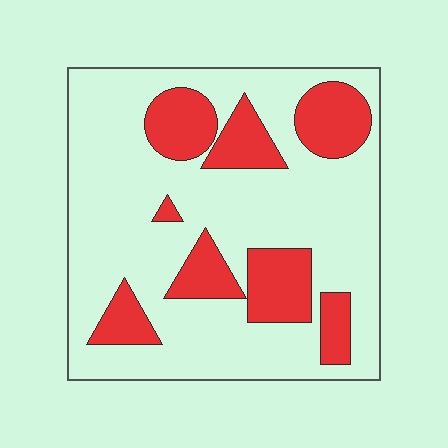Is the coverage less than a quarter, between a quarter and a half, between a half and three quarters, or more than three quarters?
Between a quarter and a half.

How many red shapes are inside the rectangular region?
8.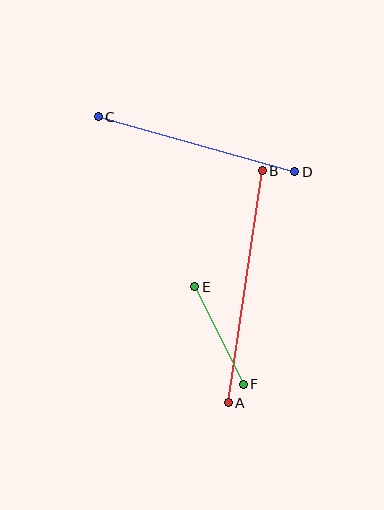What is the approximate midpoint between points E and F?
The midpoint is at approximately (219, 335) pixels.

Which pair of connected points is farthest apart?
Points A and B are farthest apart.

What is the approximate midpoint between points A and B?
The midpoint is at approximately (245, 287) pixels.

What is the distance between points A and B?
The distance is approximately 234 pixels.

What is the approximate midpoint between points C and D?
The midpoint is at approximately (197, 144) pixels.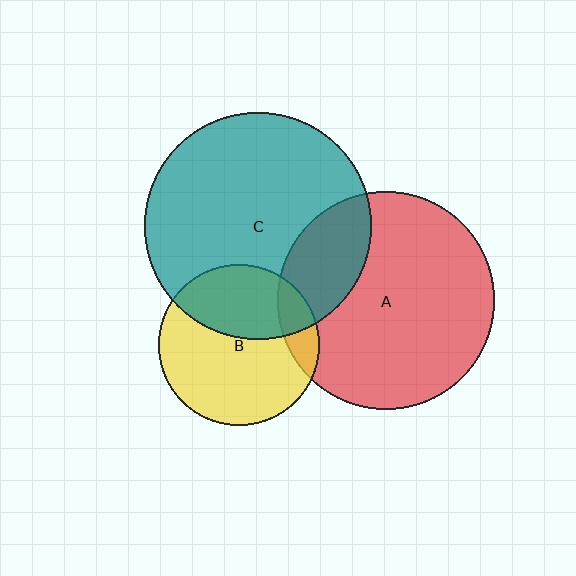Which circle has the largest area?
Circle C (teal).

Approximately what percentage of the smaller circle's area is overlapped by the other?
Approximately 15%.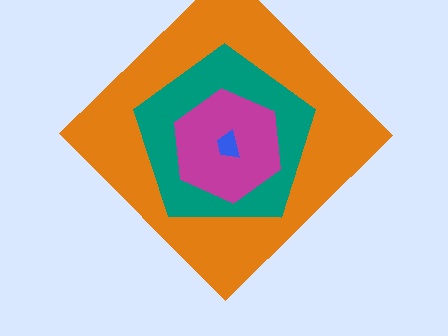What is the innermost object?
The blue trapezoid.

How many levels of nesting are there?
4.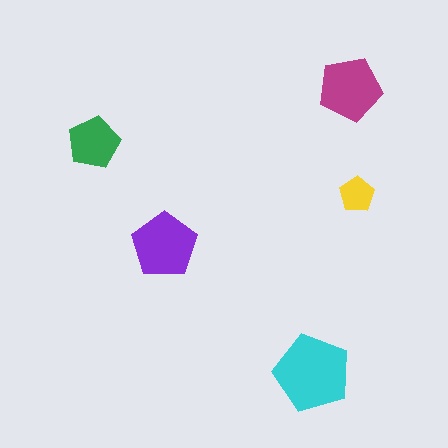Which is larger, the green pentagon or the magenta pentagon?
The magenta one.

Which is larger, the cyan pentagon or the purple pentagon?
The cyan one.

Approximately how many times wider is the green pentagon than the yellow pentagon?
About 1.5 times wider.